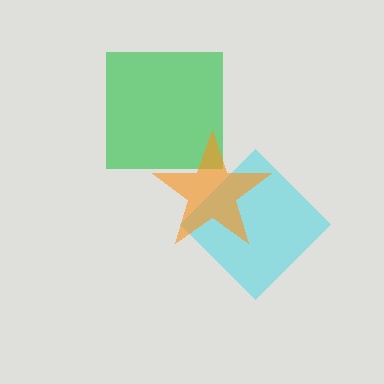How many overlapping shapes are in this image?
There are 3 overlapping shapes in the image.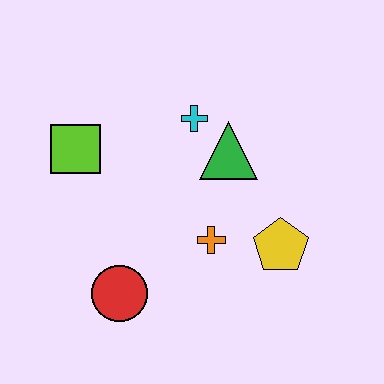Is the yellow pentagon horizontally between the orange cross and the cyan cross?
No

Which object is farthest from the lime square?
The yellow pentagon is farthest from the lime square.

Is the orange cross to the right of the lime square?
Yes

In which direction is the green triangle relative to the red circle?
The green triangle is above the red circle.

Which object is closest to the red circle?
The orange cross is closest to the red circle.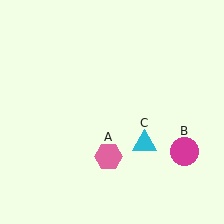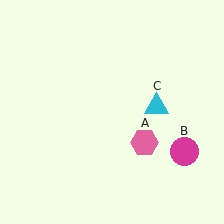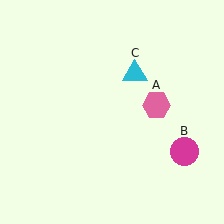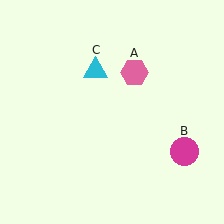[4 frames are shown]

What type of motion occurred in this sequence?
The pink hexagon (object A), cyan triangle (object C) rotated counterclockwise around the center of the scene.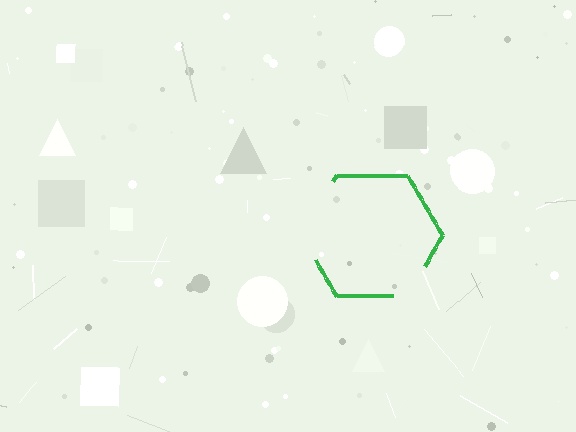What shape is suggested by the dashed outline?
The dashed outline suggests a hexagon.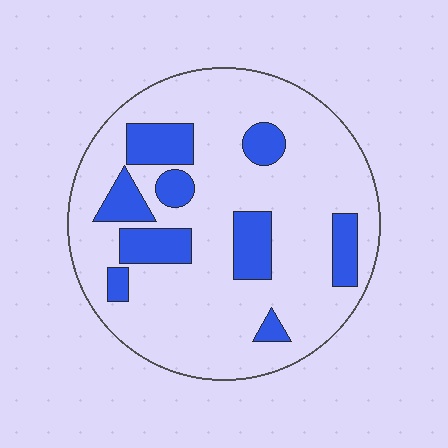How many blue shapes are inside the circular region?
9.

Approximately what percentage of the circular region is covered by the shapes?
Approximately 20%.